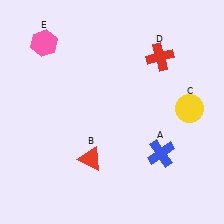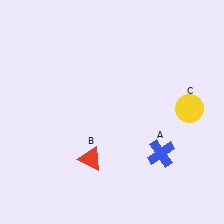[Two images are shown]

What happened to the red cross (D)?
The red cross (D) was removed in Image 2. It was in the top-right area of Image 1.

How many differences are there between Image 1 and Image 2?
There are 2 differences between the two images.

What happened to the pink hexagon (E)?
The pink hexagon (E) was removed in Image 2. It was in the top-left area of Image 1.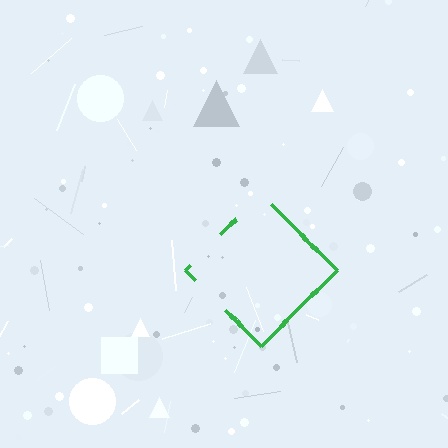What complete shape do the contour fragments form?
The contour fragments form a diamond.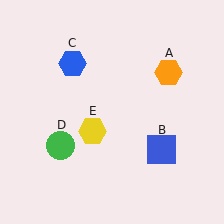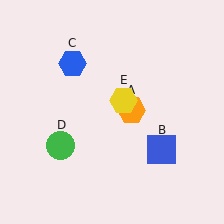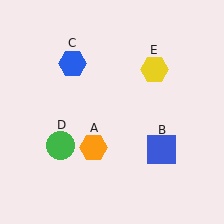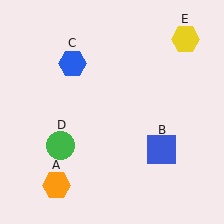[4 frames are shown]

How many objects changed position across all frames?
2 objects changed position: orange hexagon (object A), yellow hexagon (object E).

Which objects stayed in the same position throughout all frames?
Blue square (object B) and blue hexagon (object C) and green circle (object D) remained stationary.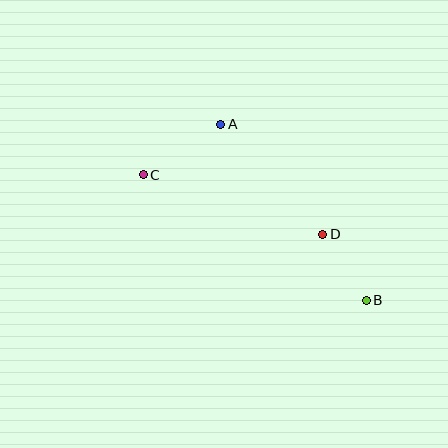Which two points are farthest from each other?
Points B and C are farthest from each other.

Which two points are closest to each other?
Points B and D are closest to each other.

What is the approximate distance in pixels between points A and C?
The distance between A and C is approximately 92 pixels.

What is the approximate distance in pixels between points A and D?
The distance between A and D is approximately 150 pixels.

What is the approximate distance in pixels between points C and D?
The distance between C and D is approximately 189 pixels.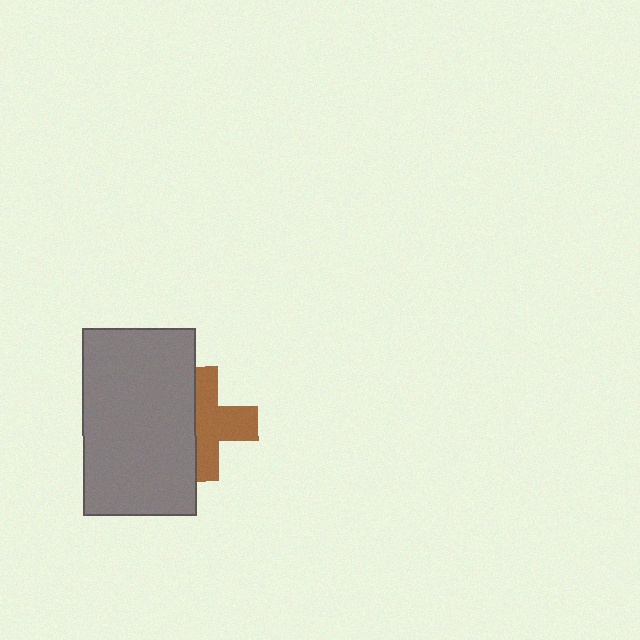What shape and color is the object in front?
The object in front is a gray rectangle.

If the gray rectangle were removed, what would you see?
You would see the complete brown cross.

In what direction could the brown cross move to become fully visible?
The brown cross could move right. That would shift it out from behind the gray rectangle entirely.